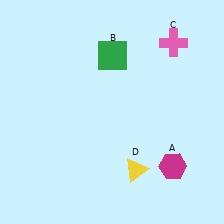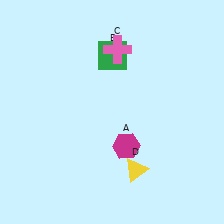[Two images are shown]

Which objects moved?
The objects that moved are: the magenta hexagon (A), the pink cross (C).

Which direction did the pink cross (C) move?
The pink cross (C) moved left.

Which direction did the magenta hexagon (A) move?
The magenta hexagon (A) moved left.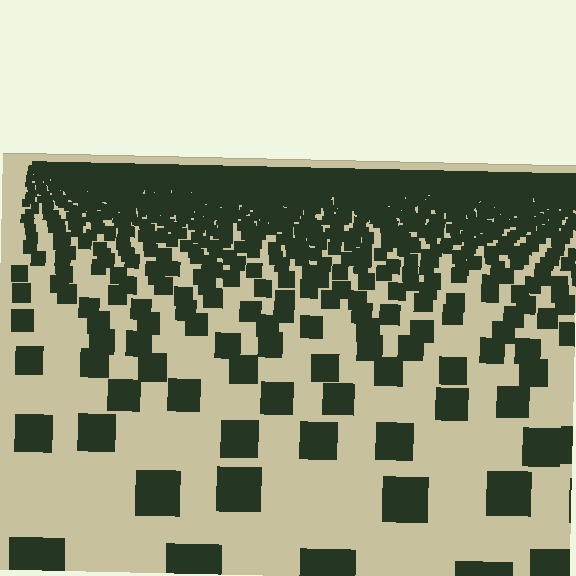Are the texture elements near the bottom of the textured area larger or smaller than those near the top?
Larger. Near the bottom, elements are closer to the viewer and appear at a bigger on-screen size.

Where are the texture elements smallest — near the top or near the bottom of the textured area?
Near the top.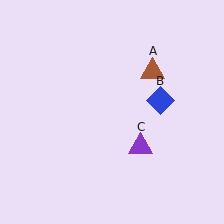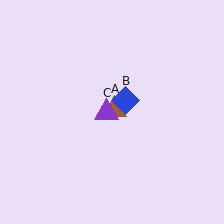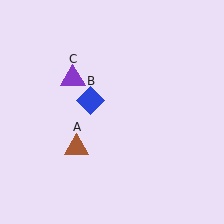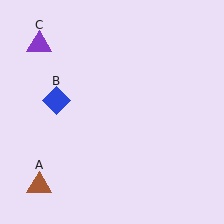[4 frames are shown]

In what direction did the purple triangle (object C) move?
The purple triangle (object C) moved up and to the left.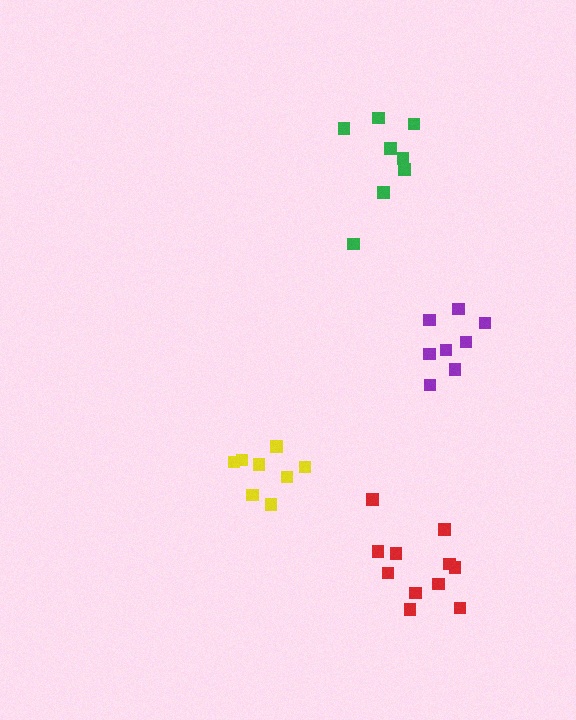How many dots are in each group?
Group 1: 8 dots, Group 2: 11 dots, Group 3: 8 dots, Group 4: 8 dots (35 total).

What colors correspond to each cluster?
The clusters are colored: green, red, yellow, purple.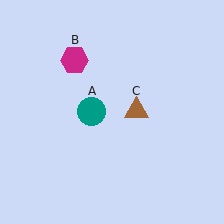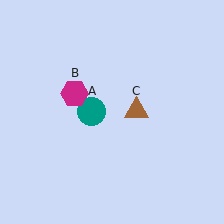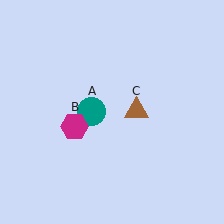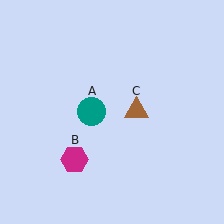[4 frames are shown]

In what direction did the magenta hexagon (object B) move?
The magenta hexagon (object B) moved down.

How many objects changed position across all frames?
1 object changed position: magenta hexagon (object B).